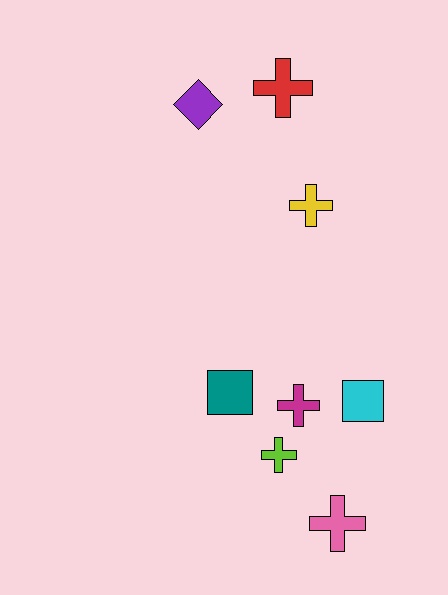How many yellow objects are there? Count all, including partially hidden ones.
There is 1 yellow object.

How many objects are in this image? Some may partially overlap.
There are 8 objects.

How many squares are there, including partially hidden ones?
There are 2 squares.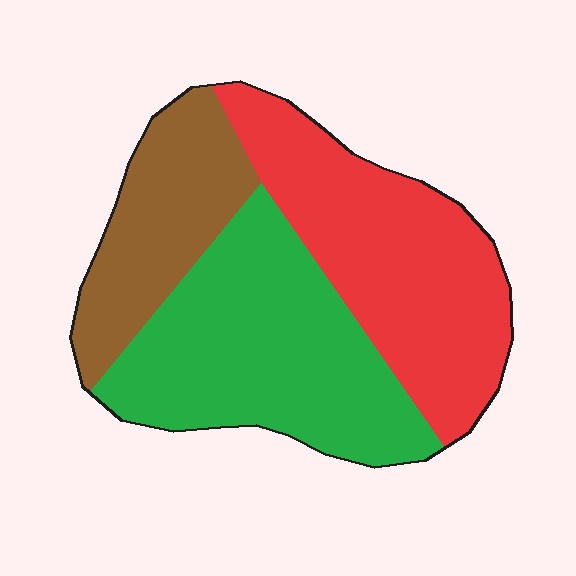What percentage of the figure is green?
Green takes up about two fifths (2/5) of the figure.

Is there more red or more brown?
Red.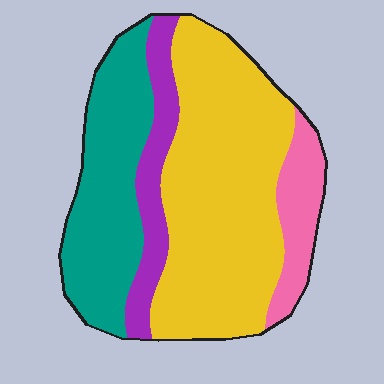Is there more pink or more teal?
Teal.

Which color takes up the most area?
Yellow, at roughly 50%.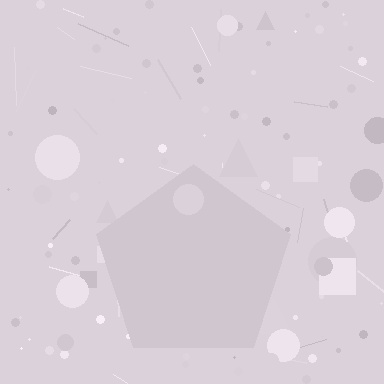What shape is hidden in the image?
A pentagon is hidden in the image.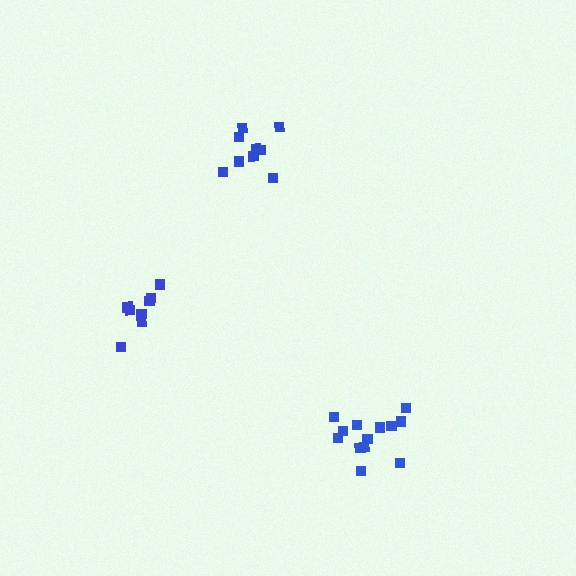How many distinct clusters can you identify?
There are 3 distinct clusters.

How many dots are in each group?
Group 1: 13 dots, Group 2: 10 dots, Group 3: 8 dots (31 total).